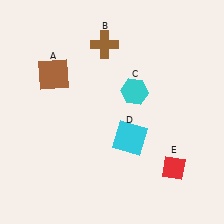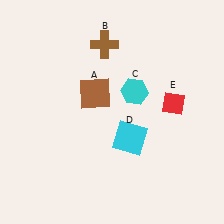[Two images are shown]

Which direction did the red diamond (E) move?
The red diamond (E) moved up.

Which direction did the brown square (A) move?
The brown square (A) moved right.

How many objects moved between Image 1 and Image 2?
2 objects moved between the two images.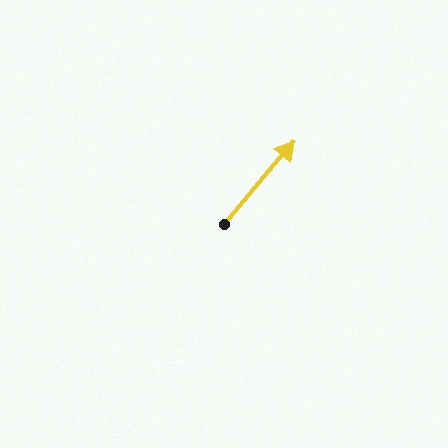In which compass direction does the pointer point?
Northeast.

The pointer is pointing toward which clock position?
Roughly 1 o'clock.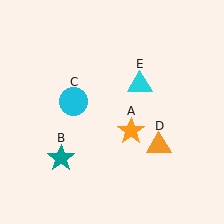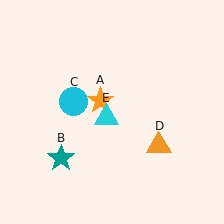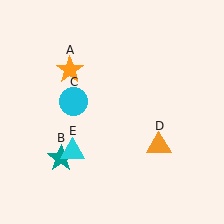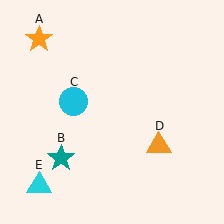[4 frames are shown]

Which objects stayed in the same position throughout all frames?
Teal star (object B) and cyan circle (object C) and orange triangle (object D) remained stationary.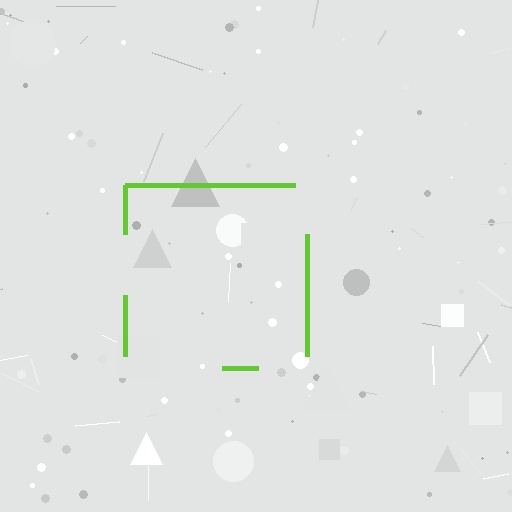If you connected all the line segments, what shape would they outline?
They would outline a square.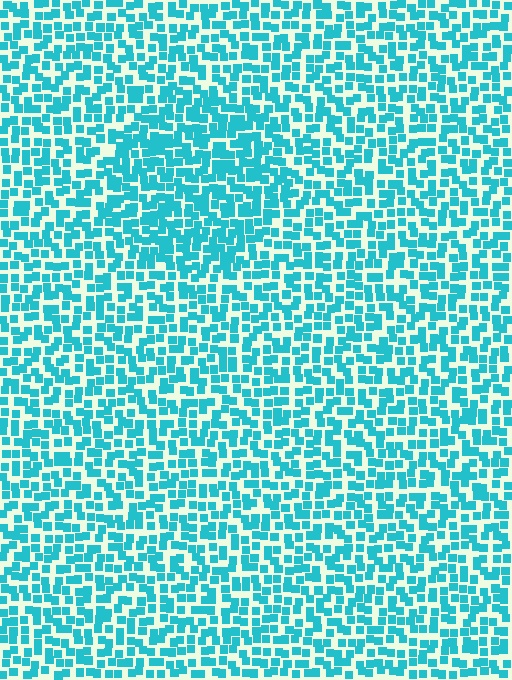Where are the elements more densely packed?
The elements are more densely packed inside the circle boundary.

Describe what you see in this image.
The image contains small cyan elements arranged at two different densities. A circle-shaped region is visible where the elements are more densely packed than the surrounding area.